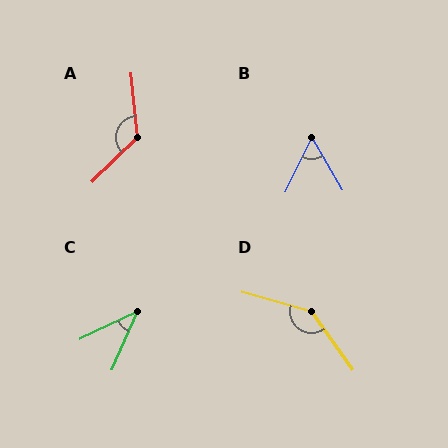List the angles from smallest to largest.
C (40°), B (55°), A (129°), D (142°).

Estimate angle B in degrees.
Approximately 55 degrees.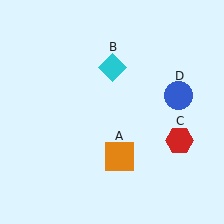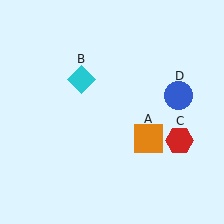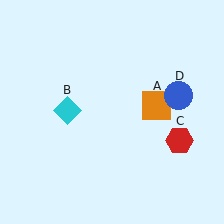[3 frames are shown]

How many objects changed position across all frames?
2 objects changed position: orange square (object A), cyan diamond (object B).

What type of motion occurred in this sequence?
The orange square (object A), cyan diamond (object B) rotated counterclockwise around the center of the scene.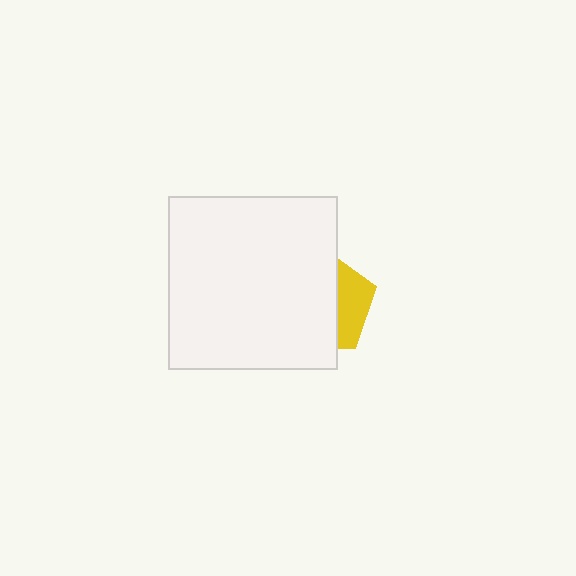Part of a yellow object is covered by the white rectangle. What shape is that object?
It is a pentagon.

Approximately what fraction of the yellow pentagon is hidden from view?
Roughly 69% of the yellow pentagon is hidden behind the white rectangle.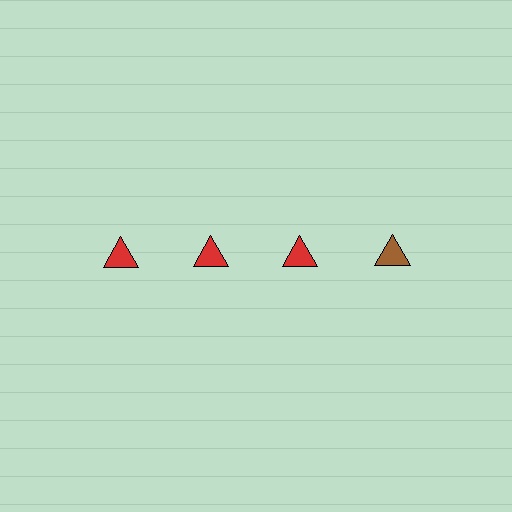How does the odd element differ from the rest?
It has a different color: brown instead of red.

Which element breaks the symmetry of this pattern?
The brown triangle in the top row, second from right column breaks the symmetry. All other shapes are red triangles.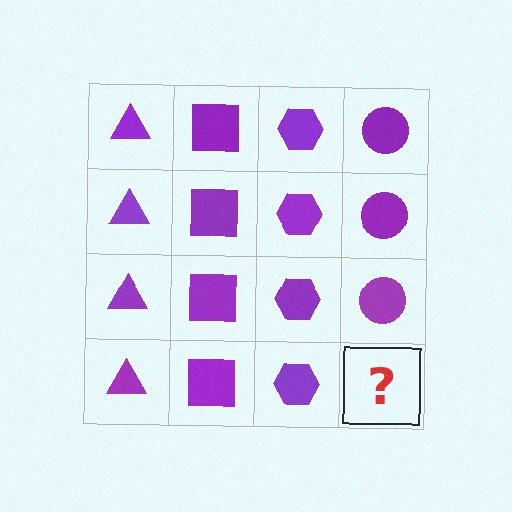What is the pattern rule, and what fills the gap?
The rule is that each column has a consistent shape. The gap should be filled with a purple circle.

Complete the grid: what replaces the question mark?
The question mark should be replaced with a purple circle.